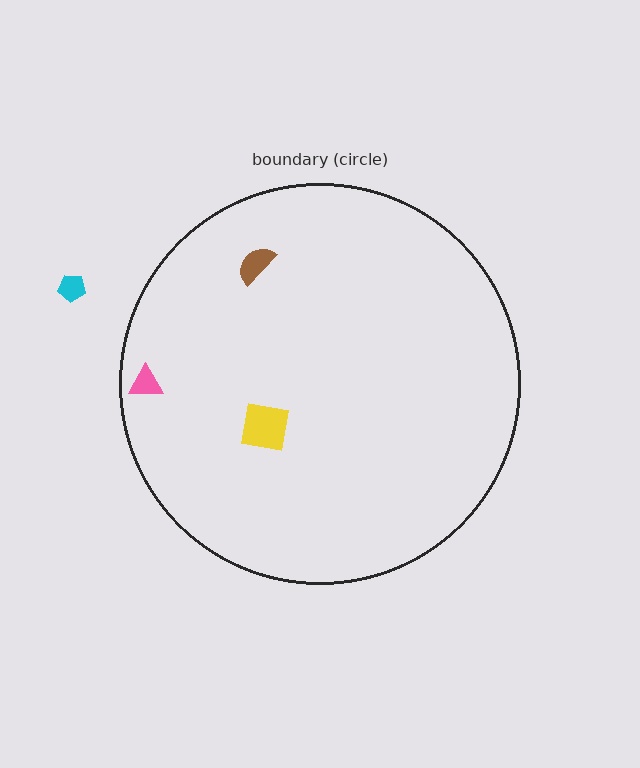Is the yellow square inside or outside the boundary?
Inside.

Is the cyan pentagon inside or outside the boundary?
Outside.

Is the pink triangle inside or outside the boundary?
Inside.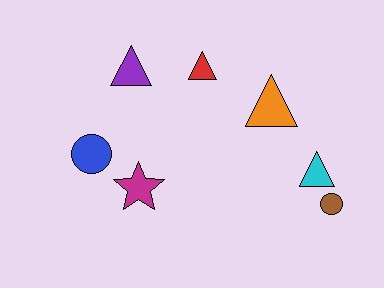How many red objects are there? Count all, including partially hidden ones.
There is 1 red object.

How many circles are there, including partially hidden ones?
There are 2 circles.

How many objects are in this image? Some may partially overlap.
There are 7 objects.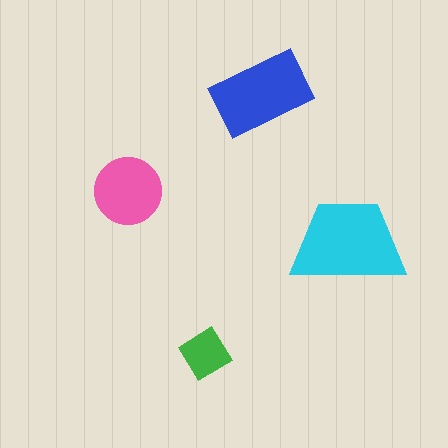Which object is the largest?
The cyan trapezoid.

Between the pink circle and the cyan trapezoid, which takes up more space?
The cyan trapezoid.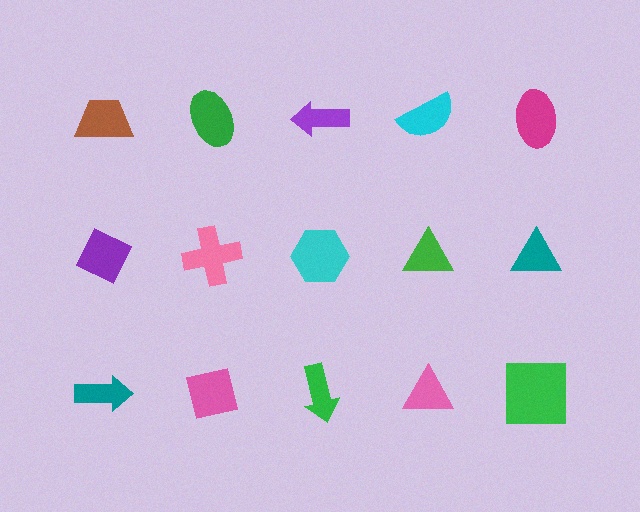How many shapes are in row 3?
5 shapes.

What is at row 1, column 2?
A green ellipse.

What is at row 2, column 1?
A purple diamond.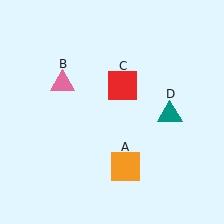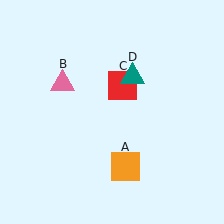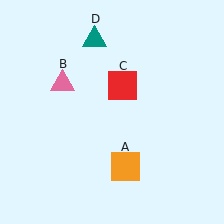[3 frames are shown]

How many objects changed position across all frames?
1 object changed position: teal triangle (object D).